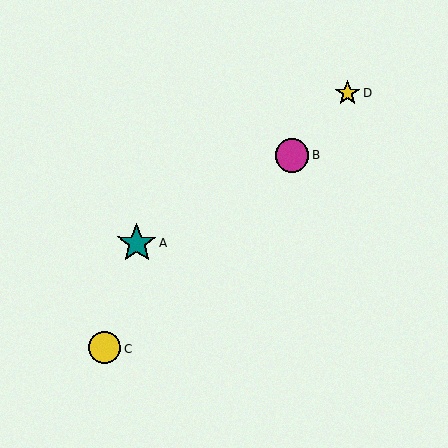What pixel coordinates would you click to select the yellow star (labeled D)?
Click at (347, 93) to select the yellow star D.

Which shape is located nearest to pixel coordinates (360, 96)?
The yellow star (labeled D) at (347, 93) is nearest to that location.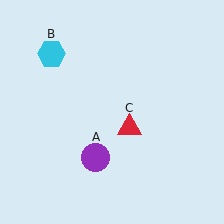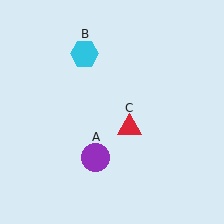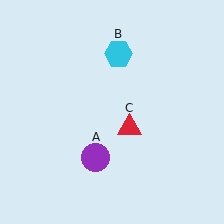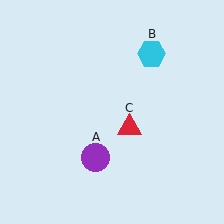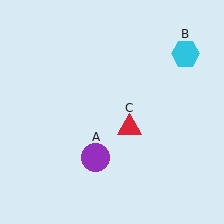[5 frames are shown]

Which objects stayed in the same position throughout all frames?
Purple circle (object A) and red triangle (object C) remained stationary.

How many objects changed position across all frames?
1 object changed position: cyan hexagon (object B).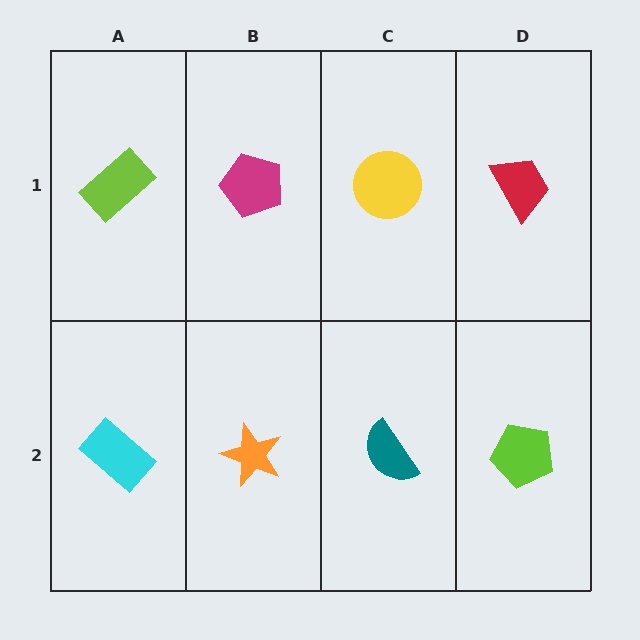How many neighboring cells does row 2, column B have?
3.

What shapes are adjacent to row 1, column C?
A teal semicircle (row 2, column C), a magenta pentagon (row 1, column B), a red trapezoid (row 1, column D).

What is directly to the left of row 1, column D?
A yellow circle.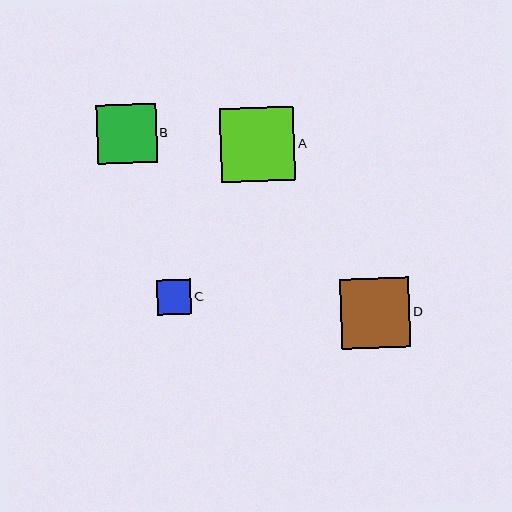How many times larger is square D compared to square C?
Square D is approximately 2.0 times the size of square C.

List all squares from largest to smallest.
From largest to smallest: A, D, B, C.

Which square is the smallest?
Square C is the smallest with a size of approximately 34 pixels.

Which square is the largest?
Square A is the largest with a size of approximately 74 pixels.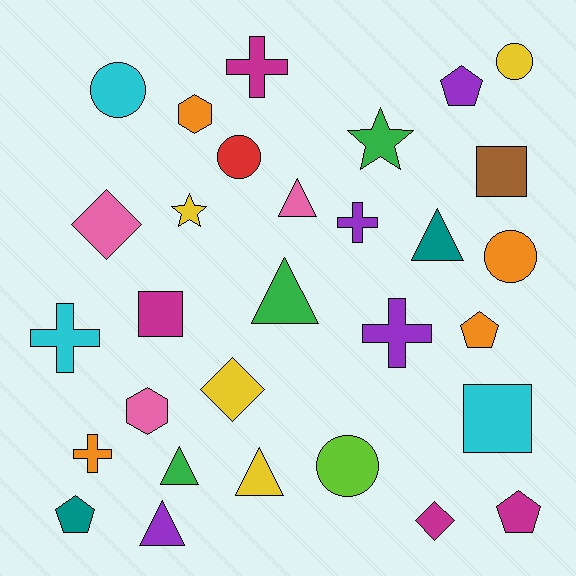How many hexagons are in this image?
There are 2 hexagons.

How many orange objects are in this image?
There are 4 orange objects.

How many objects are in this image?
There are 30 objects.